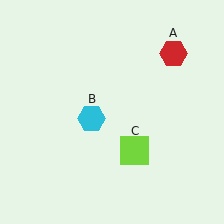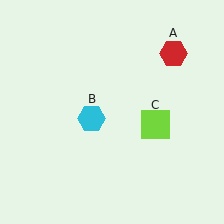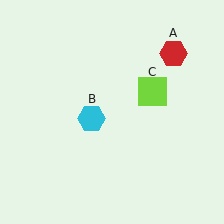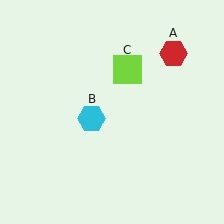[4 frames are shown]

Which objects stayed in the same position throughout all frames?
Red hexagon (object A) and cyan hexagon (object B) remained stationary.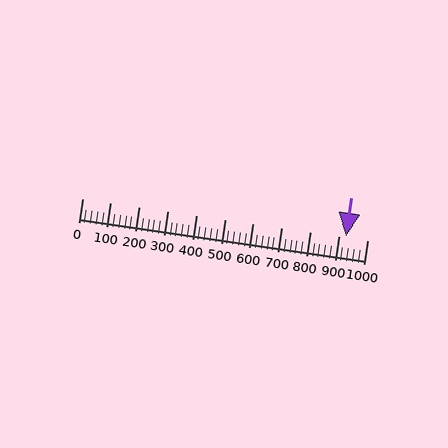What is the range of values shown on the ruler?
The ruler shows values from 0 to 1000.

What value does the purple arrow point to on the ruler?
The purple arrow points to approximately 926.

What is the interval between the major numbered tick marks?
The major tick marks are spaced 100 units apart.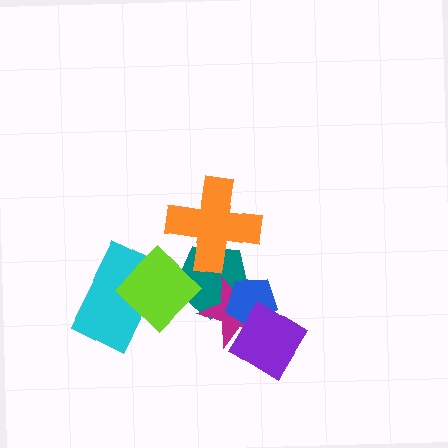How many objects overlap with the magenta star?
3 objects overlap with the magenta star.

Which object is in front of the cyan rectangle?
The lime diamond is in front of the cyan rectangle.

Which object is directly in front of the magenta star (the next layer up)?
The blue pentagon is directly in front of the magenta star.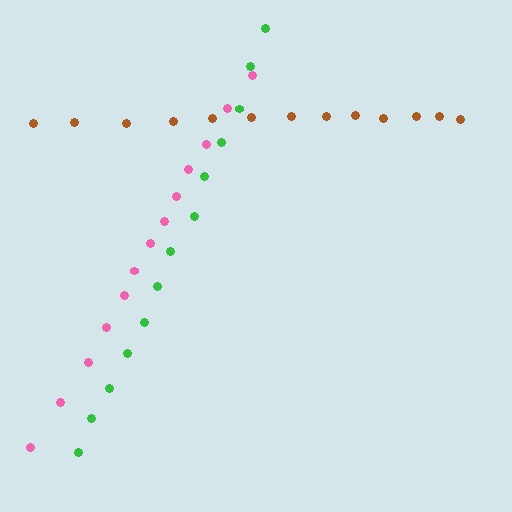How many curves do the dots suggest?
There are 3 distinct paths.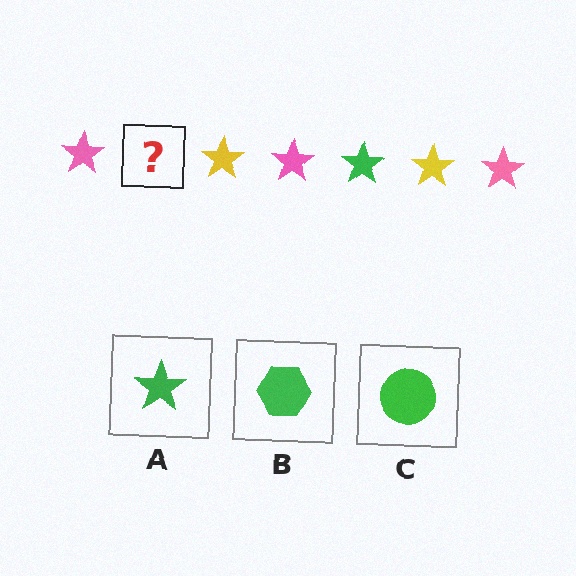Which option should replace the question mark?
Option A.